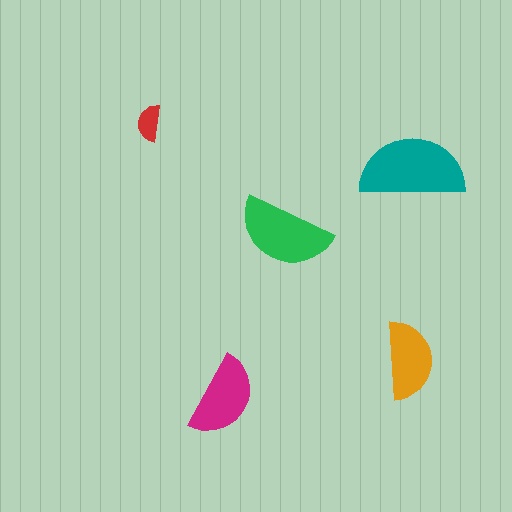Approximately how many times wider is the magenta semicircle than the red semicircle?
About 2.5 times wider.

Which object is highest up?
The red semicircle is topmost.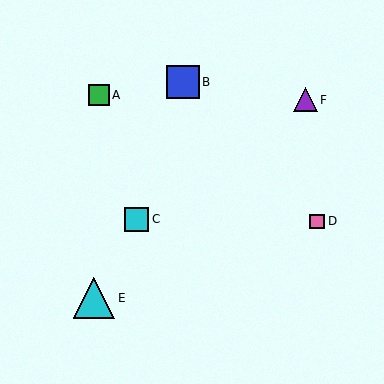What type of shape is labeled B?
Shape B is a blue square.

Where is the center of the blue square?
The center of the blue square is at (183, 82).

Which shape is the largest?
The cyan triangle (labeled E) is the largest.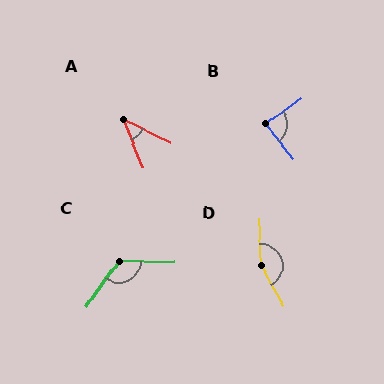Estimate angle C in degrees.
Approximately 125 degrees.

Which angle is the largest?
D, at approximately 154 degrees.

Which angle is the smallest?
A, at approximately 42 degrees.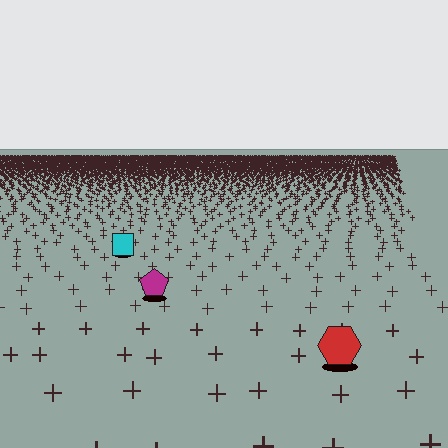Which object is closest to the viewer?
The red hexagon is closest. The texture marks near it are larger and more spread out.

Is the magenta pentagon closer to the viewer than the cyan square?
Yes. The magenta pentagon is closer — you can tell from the texture gradient: the ground texture is coarser near it.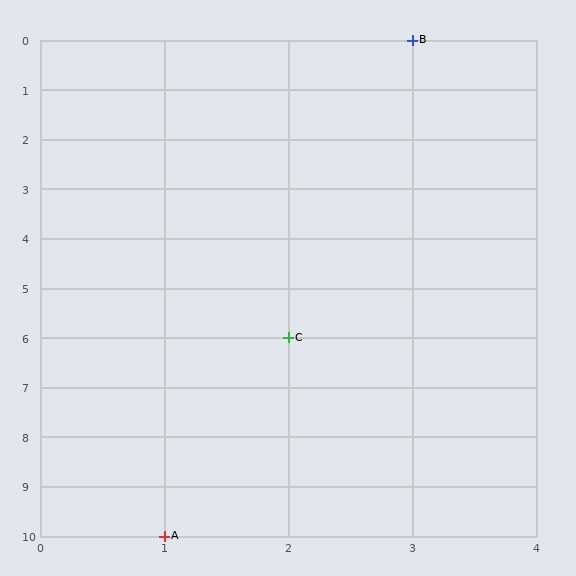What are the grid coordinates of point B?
Point B is at grid coordinates (3, 0).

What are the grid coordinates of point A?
Point A is at grid coordinates (1, 10).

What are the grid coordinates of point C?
Point C is at grid coordinates (2, 6).